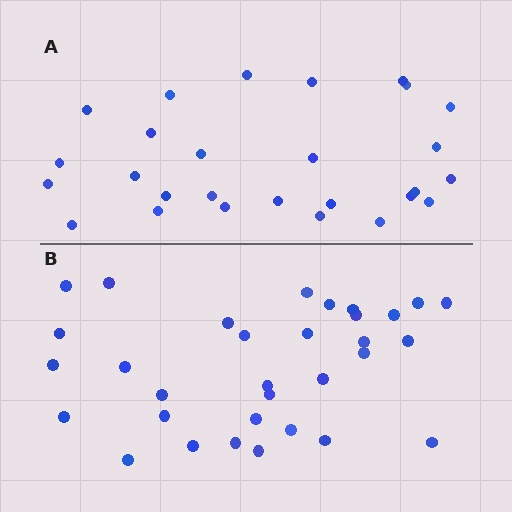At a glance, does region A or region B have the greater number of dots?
Region B (the bottom region) has more dots.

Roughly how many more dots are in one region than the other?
Region B has about 5 more dots than region A.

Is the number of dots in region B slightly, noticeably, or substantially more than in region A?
Region B has only slightly more — the two regions are fairly close. The ratio is roughly 1.2 to 1.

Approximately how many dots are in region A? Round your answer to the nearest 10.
About 30 dots. (The exact count is 27, which rounds to 30.)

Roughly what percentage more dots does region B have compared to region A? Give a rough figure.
About 20% more.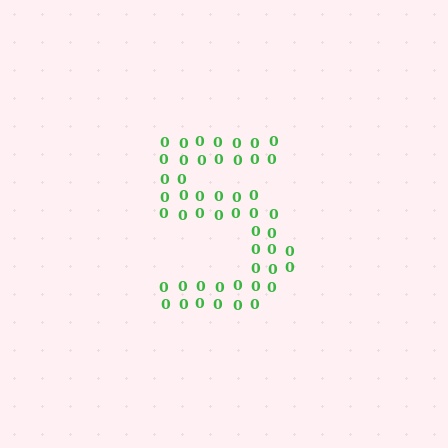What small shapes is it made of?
It is made of small digit 0's.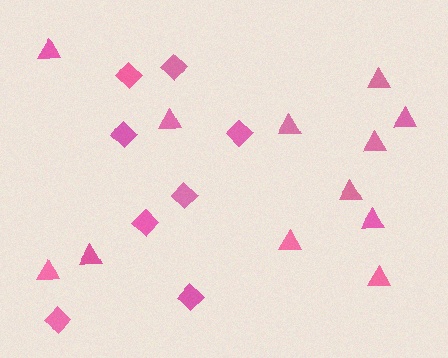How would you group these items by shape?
There are 2 groups: one group of diamonds (8) and one group of triangles (12).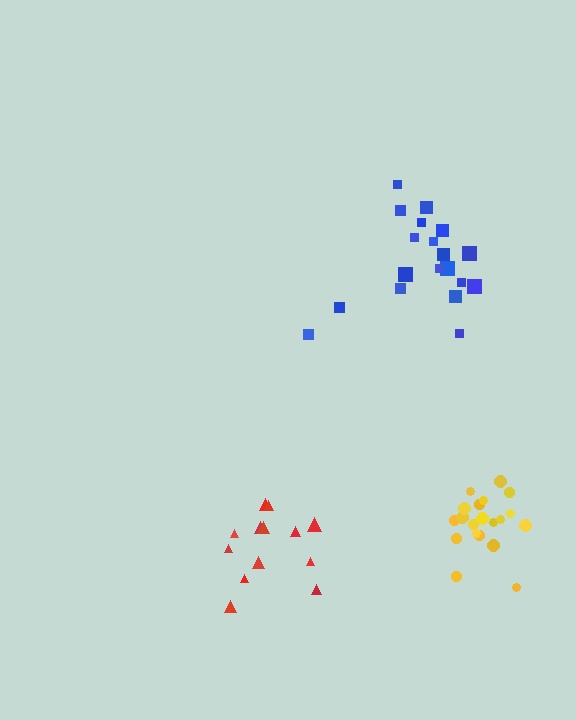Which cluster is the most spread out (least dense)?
Blue.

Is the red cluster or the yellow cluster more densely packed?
Yellow.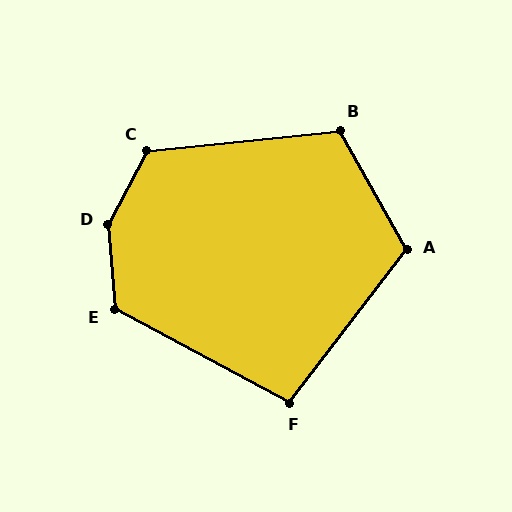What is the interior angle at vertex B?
Approximately 113 degrees (obtuse).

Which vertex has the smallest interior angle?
F, at approximately 99 degrees.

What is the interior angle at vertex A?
Approximately 113 degrees (obtuse).